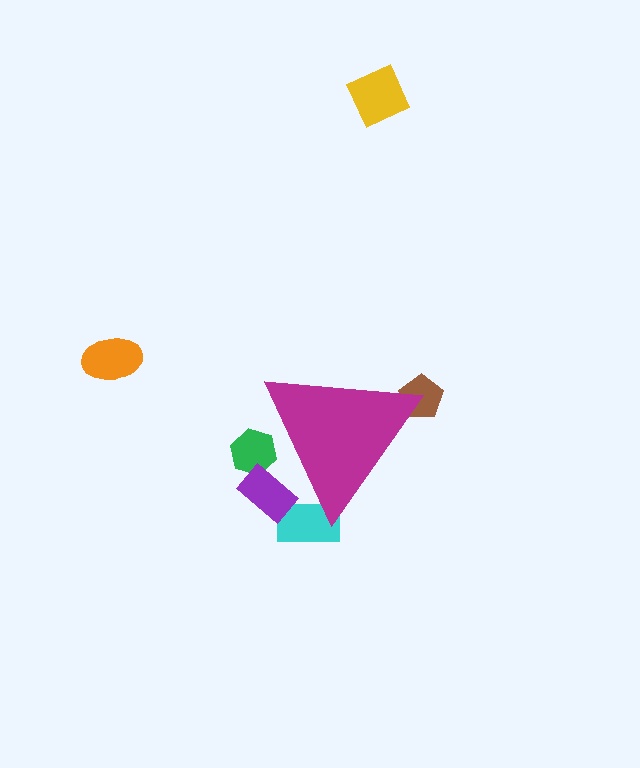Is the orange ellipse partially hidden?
No, the orange ellipse is fully visible.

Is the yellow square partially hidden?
No, the yellow square is fully visible.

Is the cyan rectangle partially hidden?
Yes, the cyan rectangle is partially hidden behind the magenta triangle.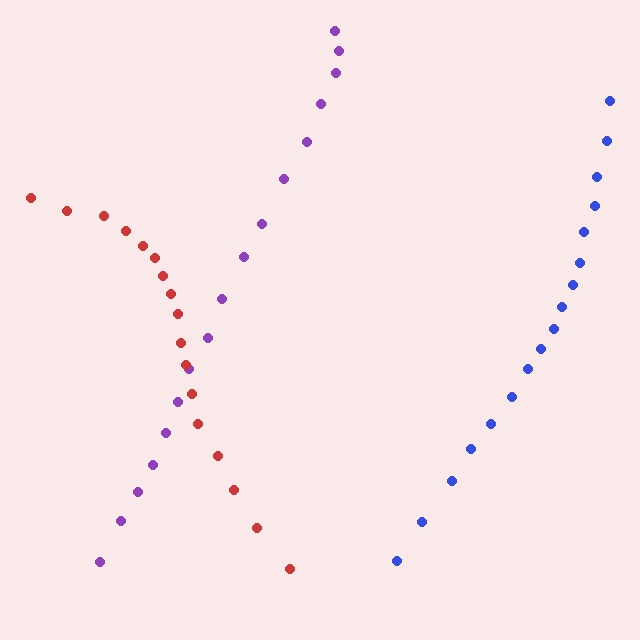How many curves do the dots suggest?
There are 3 distinct paths.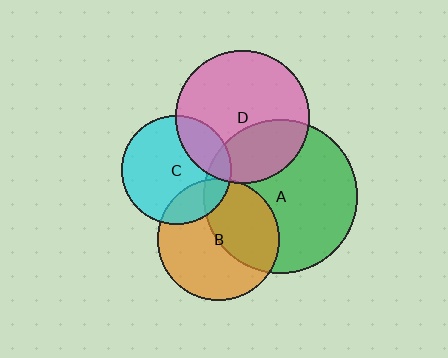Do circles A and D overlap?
Yes.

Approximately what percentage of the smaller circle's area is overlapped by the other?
Approximately 30%.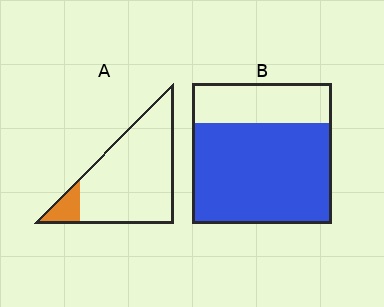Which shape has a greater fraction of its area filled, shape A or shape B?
Shape B.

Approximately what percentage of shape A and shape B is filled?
A is approximately 10% and B is approximately 70%.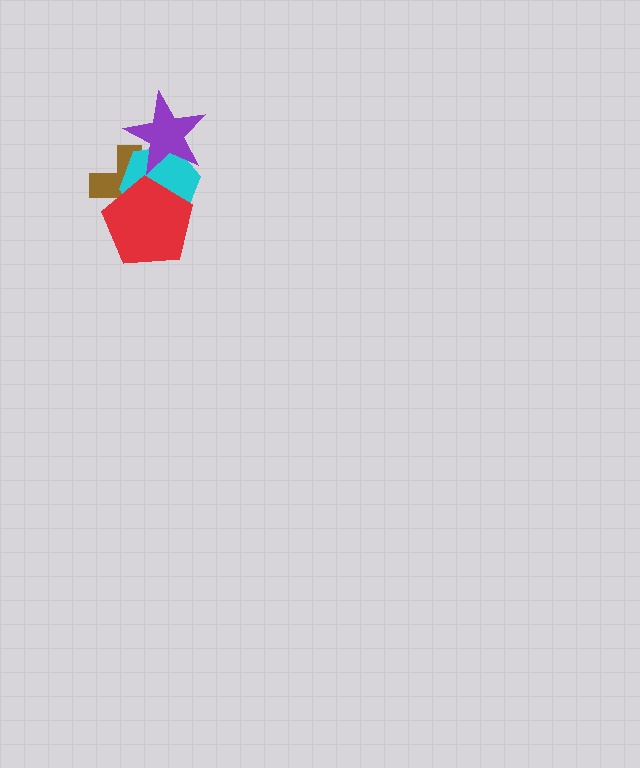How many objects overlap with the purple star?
2 objects overlap with the purple star.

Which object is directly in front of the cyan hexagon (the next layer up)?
The purple star is directly in front of the cyan hexagon.